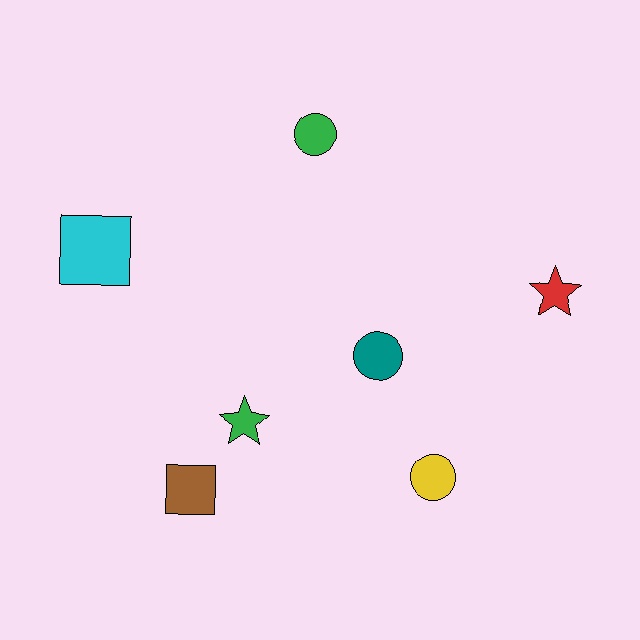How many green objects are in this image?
There are 2 green objects.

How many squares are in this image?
There are 2 squares.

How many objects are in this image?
There are 7 objects.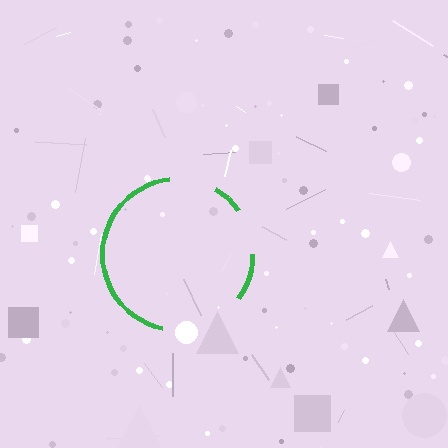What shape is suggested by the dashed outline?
The dashed outline suggests a circle.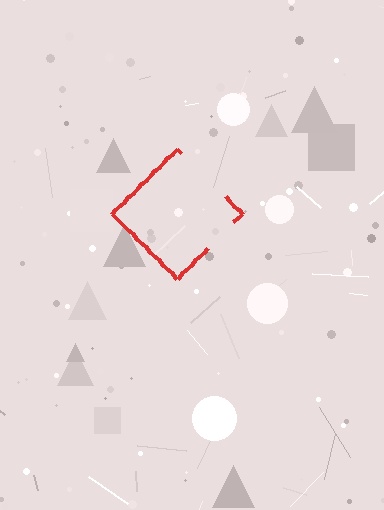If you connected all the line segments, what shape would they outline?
They would outline a diamond.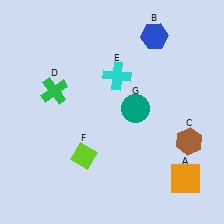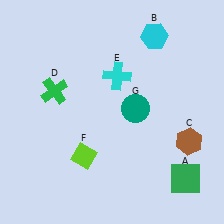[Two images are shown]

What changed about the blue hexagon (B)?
In Image 1, B is blue. In Image 2, it changed to cyan.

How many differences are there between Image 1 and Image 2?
There are 2 differences between the two images.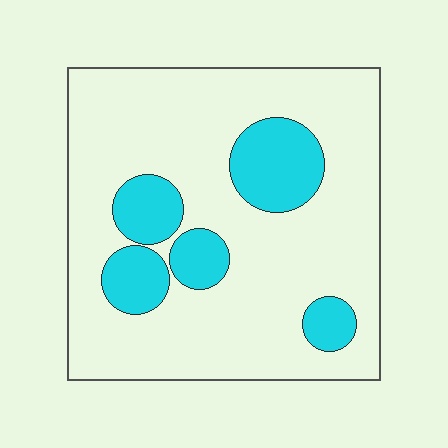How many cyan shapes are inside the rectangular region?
5.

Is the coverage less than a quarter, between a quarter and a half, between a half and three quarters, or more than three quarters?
Less than a quarter.